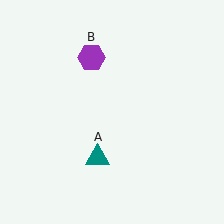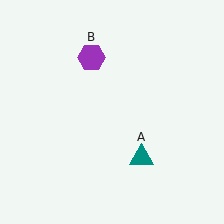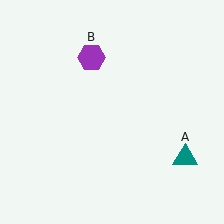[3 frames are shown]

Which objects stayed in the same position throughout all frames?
Purple hexagon (object B) remained stationary.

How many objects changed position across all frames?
1 object changed position: teal triangle (object A).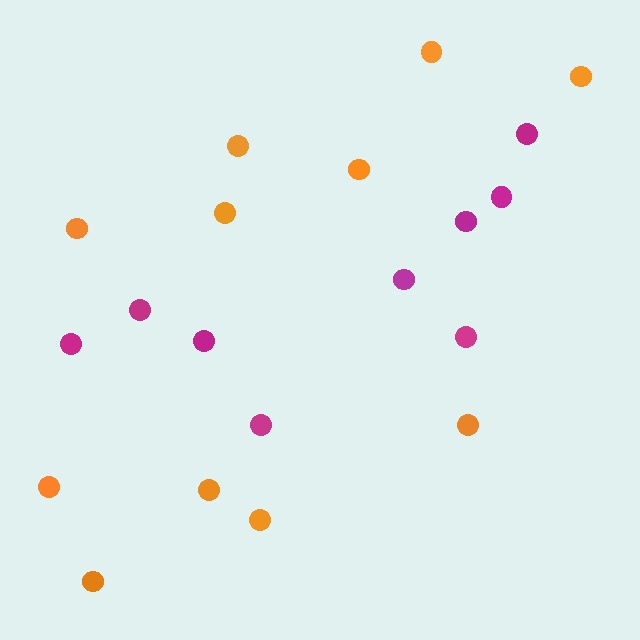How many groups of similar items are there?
There are 2 groups: one group of magenta circles (9) and one group of orange circles (11).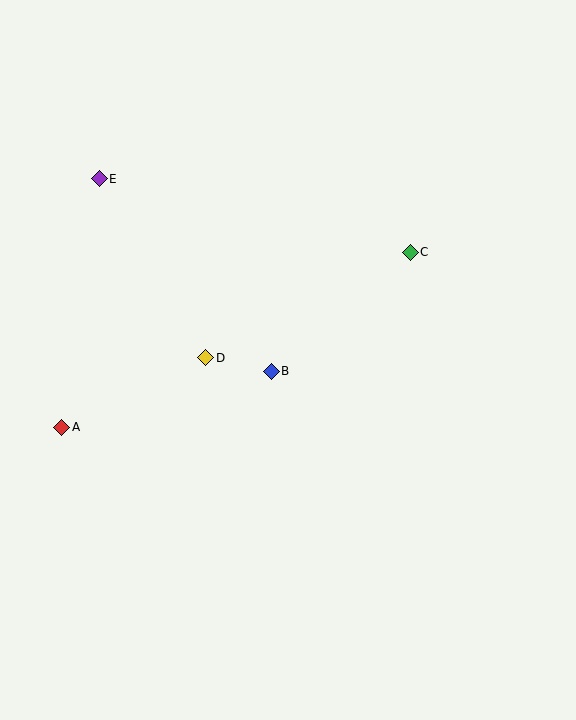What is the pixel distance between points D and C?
The distance between D and C is 230 pixels.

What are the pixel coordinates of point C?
Point C is at (410, 252).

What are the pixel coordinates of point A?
Point A is at (62, 427).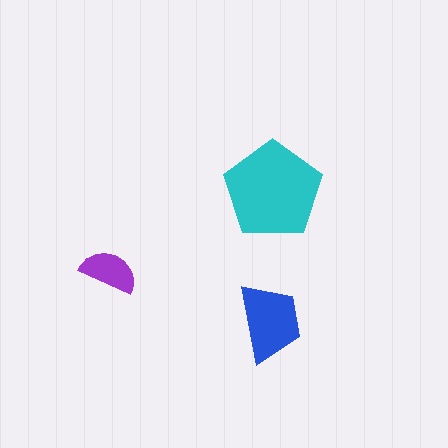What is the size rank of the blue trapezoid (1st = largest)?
2nd.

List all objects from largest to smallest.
The cyan pentagon, the blue trapezoid, the purple semicircle.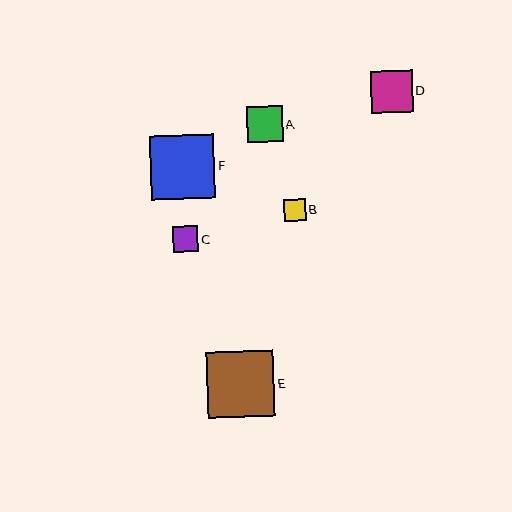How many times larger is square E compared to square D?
Square E is approximately 1.6 times the size of square D.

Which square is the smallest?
Square B is the smallest with a size of approximately 22 pixels.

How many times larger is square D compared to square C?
Square D is approximately 1.6 times the size of square C.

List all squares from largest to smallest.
From largest to smallest: E, F, D, A, C, B.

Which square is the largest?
Square E is the largest with a size of approximately 67 pixels.